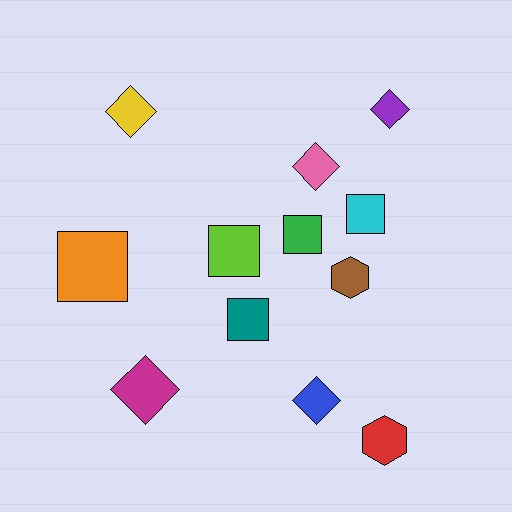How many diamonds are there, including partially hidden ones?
There are 5 diamonds.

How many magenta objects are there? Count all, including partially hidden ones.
There is 1 magenta object.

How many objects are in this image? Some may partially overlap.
There are 12 objects.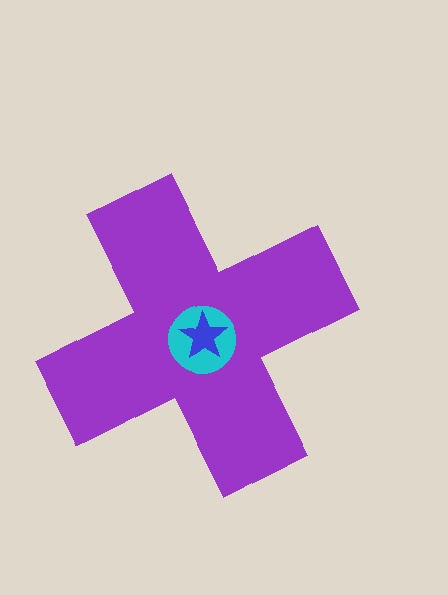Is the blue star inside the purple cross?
Yes.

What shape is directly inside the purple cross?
The cyan circle.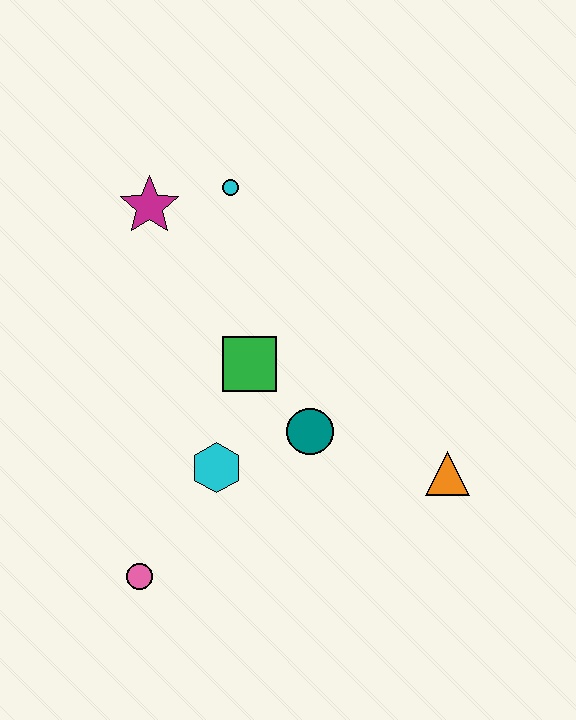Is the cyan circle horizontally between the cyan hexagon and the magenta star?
No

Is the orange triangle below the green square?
Yes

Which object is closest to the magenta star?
The cyan circle is closest to the magenta star.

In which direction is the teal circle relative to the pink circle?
The teal circle is to the right of the pink circle.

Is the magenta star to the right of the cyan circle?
No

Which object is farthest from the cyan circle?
The pink circle is farthest from the cyan circle.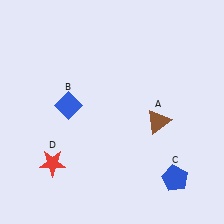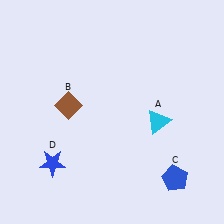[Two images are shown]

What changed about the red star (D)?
In Image 1, D is red. In Image 2, it changed to blue.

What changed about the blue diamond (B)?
In Image 1, B is blue. In Image 2, it changed to brown.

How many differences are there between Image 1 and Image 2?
There are 3 differences between the two images.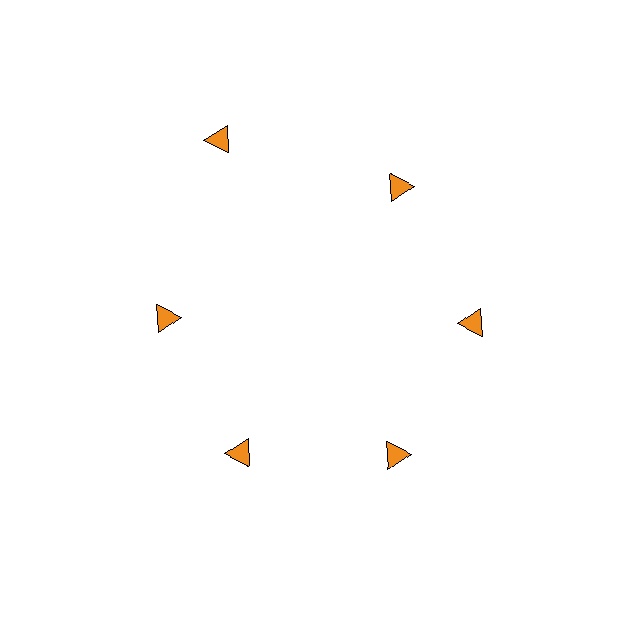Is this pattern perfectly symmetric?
No. The 6 orange triangles are arranged in a ring, but one element near the 11 o'clock position is pushed outward from the center, breaking the 6-fold rotational symmetry.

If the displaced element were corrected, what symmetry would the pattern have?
It would have 6-fold rotational symmetry — the pattern would map onto itself every 60 degrees.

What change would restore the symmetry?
The symmetry would be restored by moving it inward, back onto the ring so that all 6 triangles sit at equal angles and equal distance from the center.